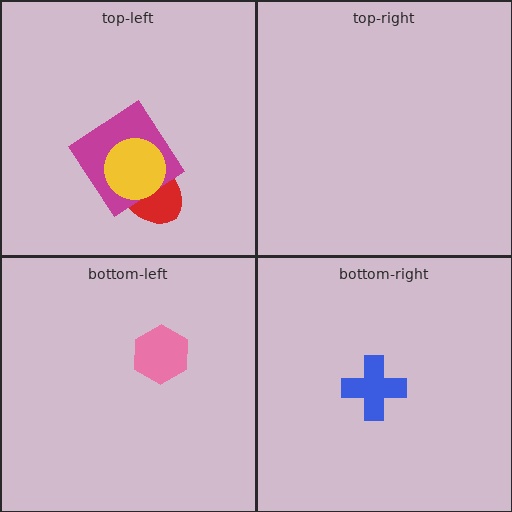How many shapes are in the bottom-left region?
1.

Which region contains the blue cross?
The bottom-right region.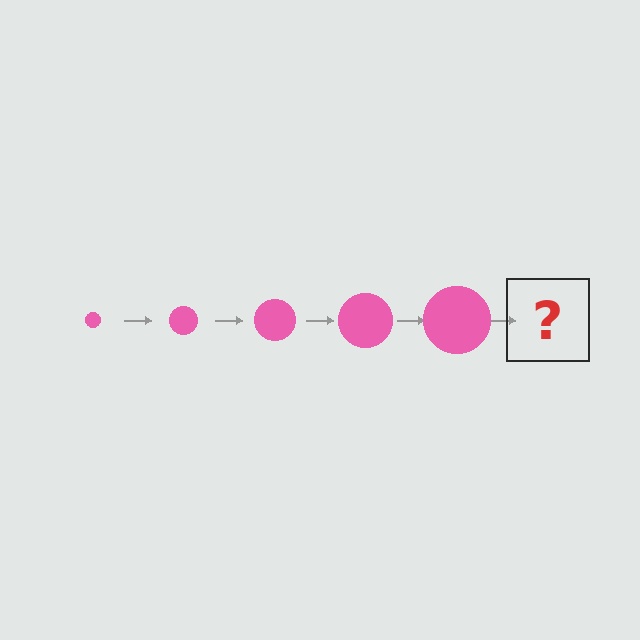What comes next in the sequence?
The next element should be a pink circle, larger than the previous one.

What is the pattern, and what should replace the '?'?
The pattern is that the circle gets progressively larger each step. The '?' should be a pink circle, larger than the previous one.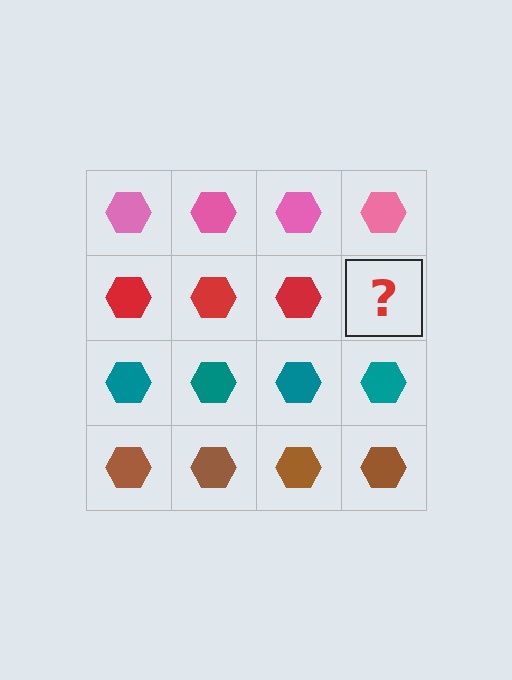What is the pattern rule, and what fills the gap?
The rule is that each row has a consistent color. The gap should be filled with a red hexagon.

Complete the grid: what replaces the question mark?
The question mark should be replaced with a red hexagon.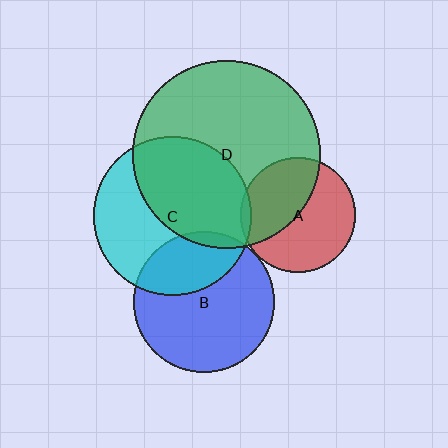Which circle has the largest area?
Circle D (green).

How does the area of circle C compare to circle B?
Approximately 1.3 times.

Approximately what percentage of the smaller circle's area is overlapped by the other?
Approximately 30%.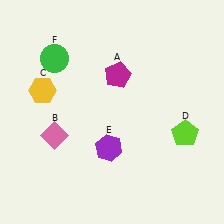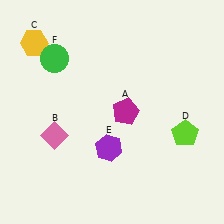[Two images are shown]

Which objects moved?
The objects that moved are: the magenta pentagon (A), the yellow hexagon (C).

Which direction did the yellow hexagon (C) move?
The yellow hexagon (C) moved up.